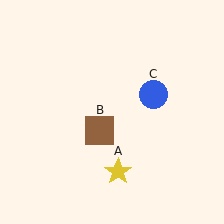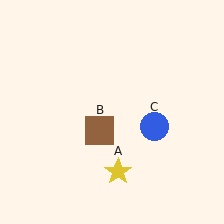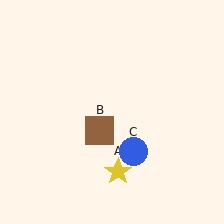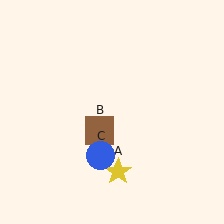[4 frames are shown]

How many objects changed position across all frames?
1 object changed position: blue circle (object C).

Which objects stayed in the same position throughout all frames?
Yellow star (object A) and brown square (object B) remained stationary.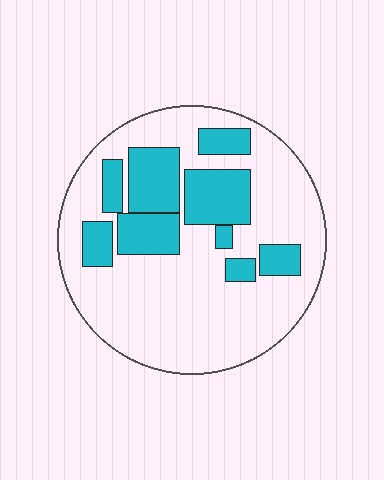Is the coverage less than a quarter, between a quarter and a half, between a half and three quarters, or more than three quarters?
Between a quarter and a half.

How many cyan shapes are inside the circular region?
9.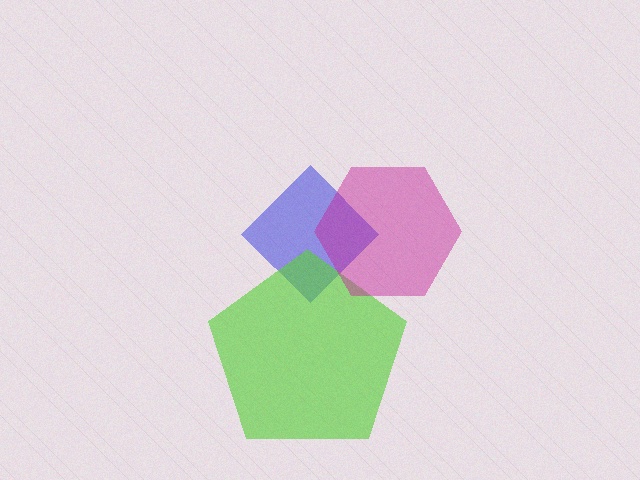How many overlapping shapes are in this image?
There are 3 overlapping shapes in the image.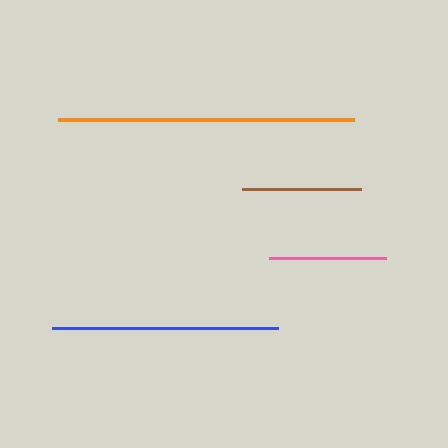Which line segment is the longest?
The orange line is the longest at approximately 296 pixels.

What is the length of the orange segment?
The orange segment is approximately 296 pixels long.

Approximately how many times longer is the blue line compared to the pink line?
The blue line is approximately 1.9 times the length of the pink line.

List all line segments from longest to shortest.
From longest to shortest: orange, blue, brown, pink.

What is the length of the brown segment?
The brown segment is approximately 120 pixels long.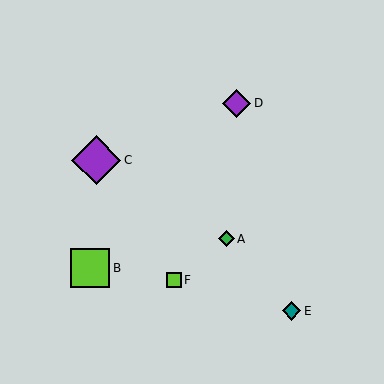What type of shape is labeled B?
Shape B is a lime square.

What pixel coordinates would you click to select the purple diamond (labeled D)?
Click at (237, 104) to select the purple diamond D.